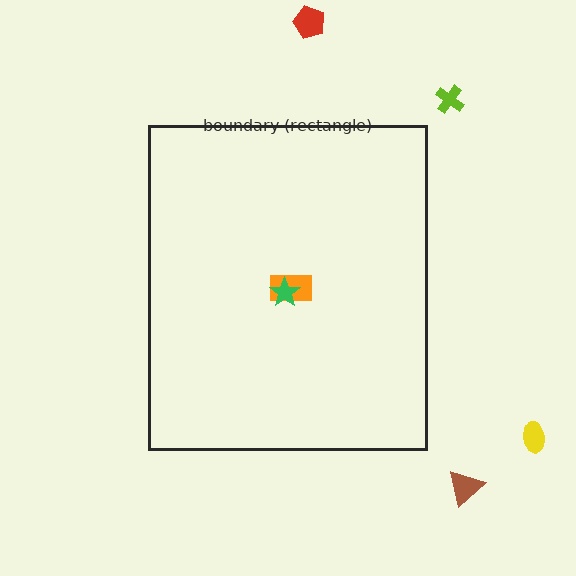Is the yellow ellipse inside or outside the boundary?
Outside.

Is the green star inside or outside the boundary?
Inside.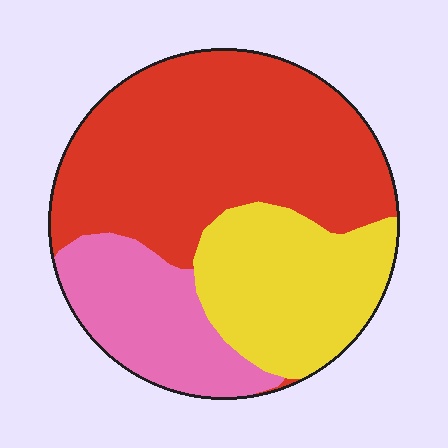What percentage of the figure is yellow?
Yellow covers about 25% of the figure.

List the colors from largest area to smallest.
From largest to smallest: red, yellow, pink.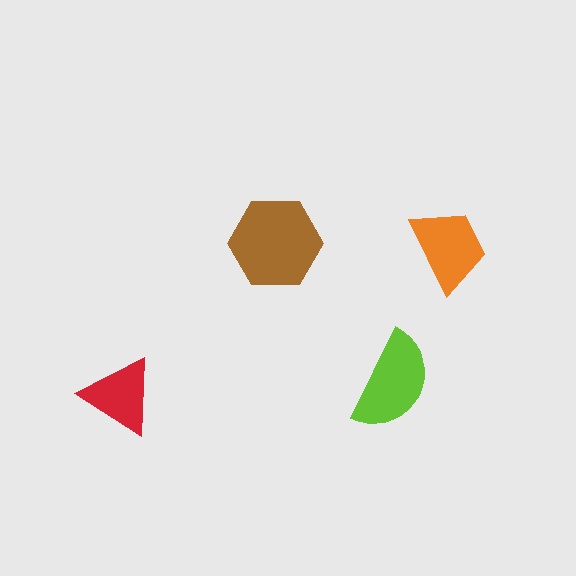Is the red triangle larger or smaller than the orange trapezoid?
Smaller.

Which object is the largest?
The brown hexagon.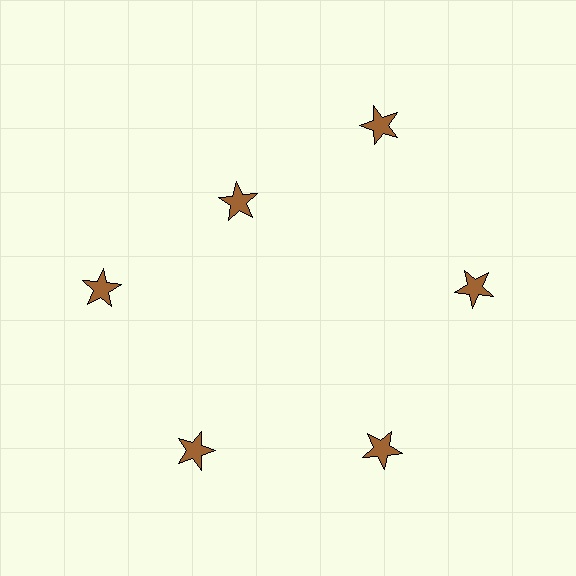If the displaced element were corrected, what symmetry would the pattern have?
It would have 6-fold rotational symmetry — the pattern would map onto itself every 60 degrees.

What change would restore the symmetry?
The symmetry would be restored by moving it outward, back onto the ring so that all 6 stars sit at equal angles and equal distance from the center.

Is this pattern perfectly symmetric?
No. The 6 brown stars are arranged in a ring, but one element near the 11 o'clock position is pulled inward toward the center, breaking the 6-fold rotational symmetry.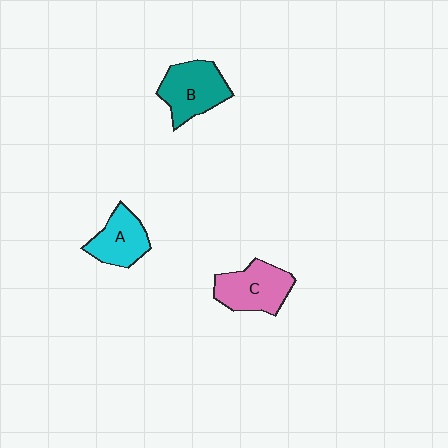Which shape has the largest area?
Shape B (teal).